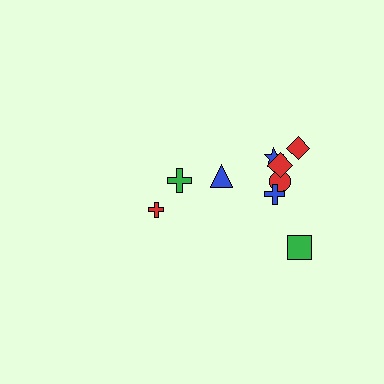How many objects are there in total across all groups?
There are 9 objects.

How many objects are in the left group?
There are 3 objects.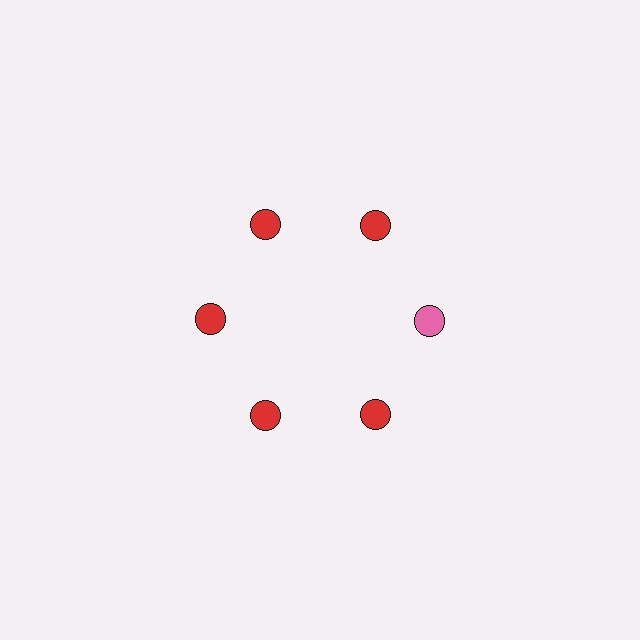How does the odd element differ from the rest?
It has a different color: pink instead of red.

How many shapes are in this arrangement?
There are 6 shapes arranged in a ring pattern.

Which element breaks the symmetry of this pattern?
The pink circle at roughly the 3 o'clock position breaks the symmetry. All other shapes are red circles.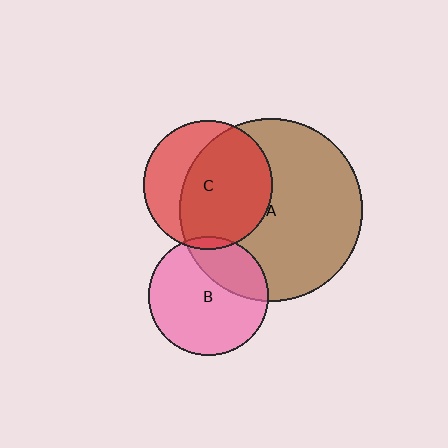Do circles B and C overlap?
Yes.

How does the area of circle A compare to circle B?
Approximately 2.4 times.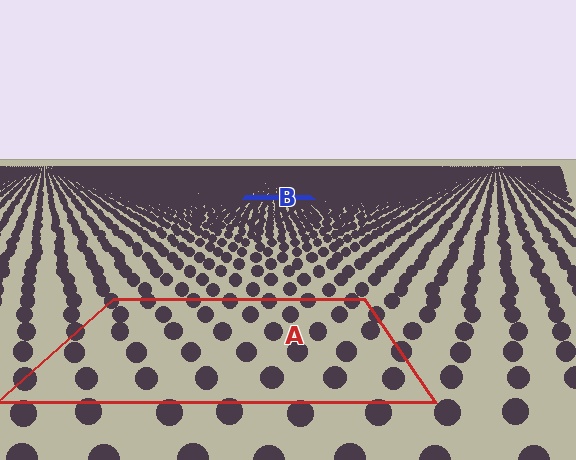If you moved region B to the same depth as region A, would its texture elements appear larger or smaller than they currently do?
They would appear larger. At a closer depth, the same texture elements are projected at a bigger on-screen size.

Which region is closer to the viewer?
Region A is closer. The texture elements there are larger and more spread out.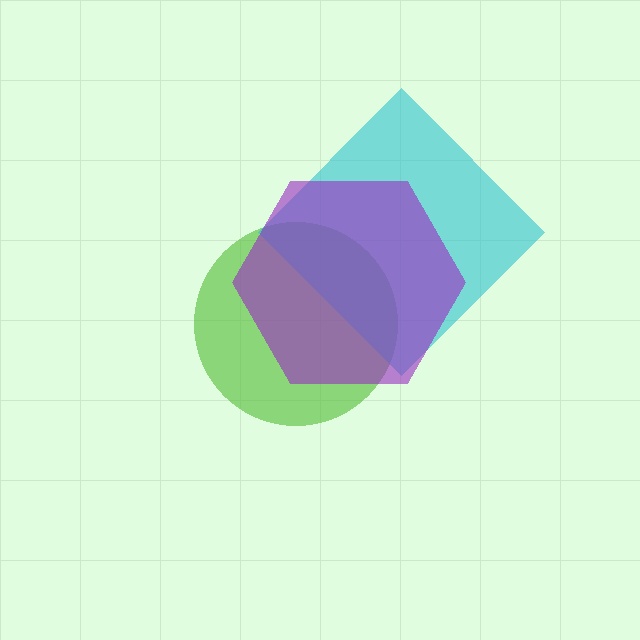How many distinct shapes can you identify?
There are 3 distinct shapes: a lime circle, a cyan diamond, a purple hexagon.